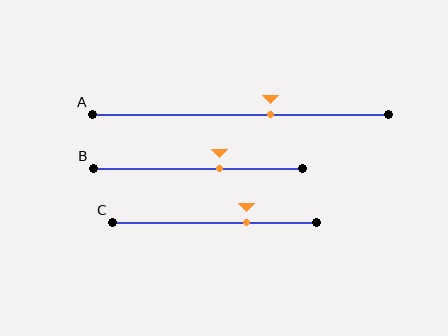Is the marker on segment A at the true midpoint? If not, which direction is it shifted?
No, the marker on segment A is shifted to the right by about 10% of the segment length.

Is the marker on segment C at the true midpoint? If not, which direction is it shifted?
No, the marker on segment C is shifted to the right by about 16% of the segment length.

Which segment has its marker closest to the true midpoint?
Segment B has its marker closest to the true midpoint.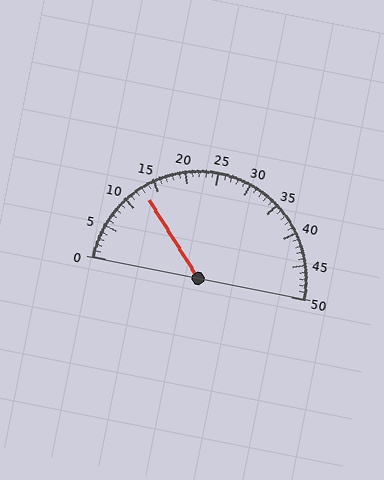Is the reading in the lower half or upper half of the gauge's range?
The reading is in the lower half of the range (0 to 50).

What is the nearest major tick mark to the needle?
The nearest major tick mark is 15.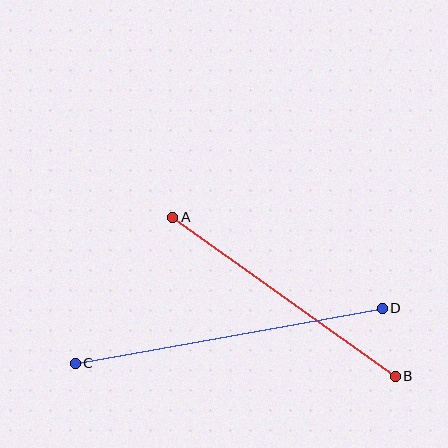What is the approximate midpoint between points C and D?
The midpoint is at approximately (229, 336) pixels.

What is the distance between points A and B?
The distance is approximately 273 pixels.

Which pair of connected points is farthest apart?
Points C and D are farthest apart.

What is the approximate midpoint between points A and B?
The midpoint is at approximately (284, 297) pixels.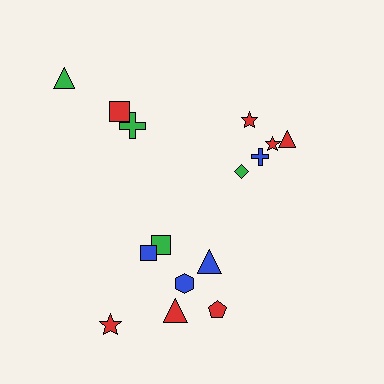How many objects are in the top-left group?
There are 3 objects.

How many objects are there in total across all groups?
There are 15 objects.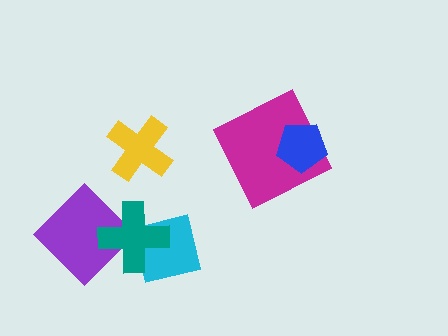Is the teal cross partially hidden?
No, no other shape covers it.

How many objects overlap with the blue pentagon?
1 object overlaps with the blue pentagon.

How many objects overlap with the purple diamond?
1 object overlaps with the purple diamond.